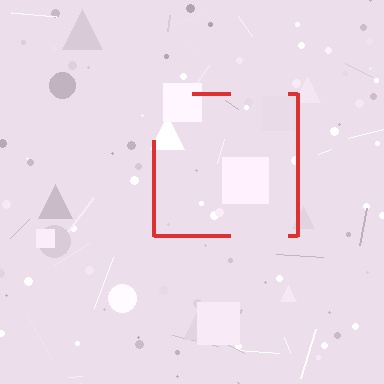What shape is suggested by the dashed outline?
The dashed outline suggests a square.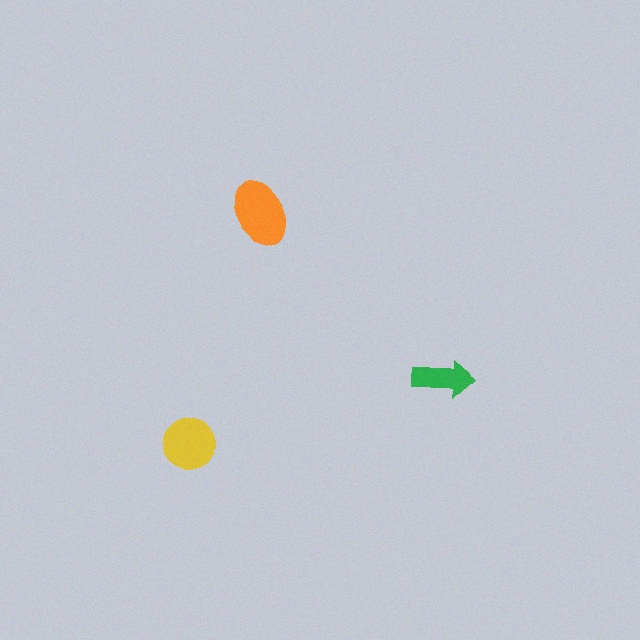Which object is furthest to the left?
The yellow circle is leftmost.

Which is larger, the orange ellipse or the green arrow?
The orange ellipse.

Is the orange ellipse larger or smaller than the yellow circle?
Larger.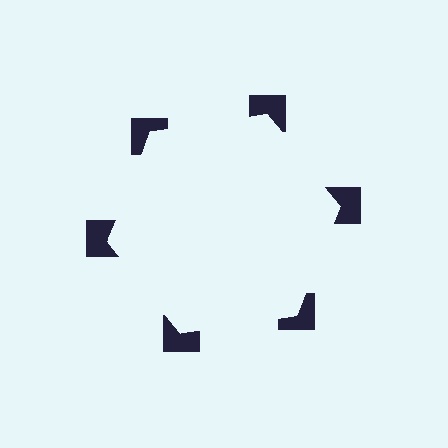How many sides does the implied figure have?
6 sides.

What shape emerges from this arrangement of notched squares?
An illusory hexagon — its edges are inferred from the aligned wedge cuts in the notched squares, not physically drawn.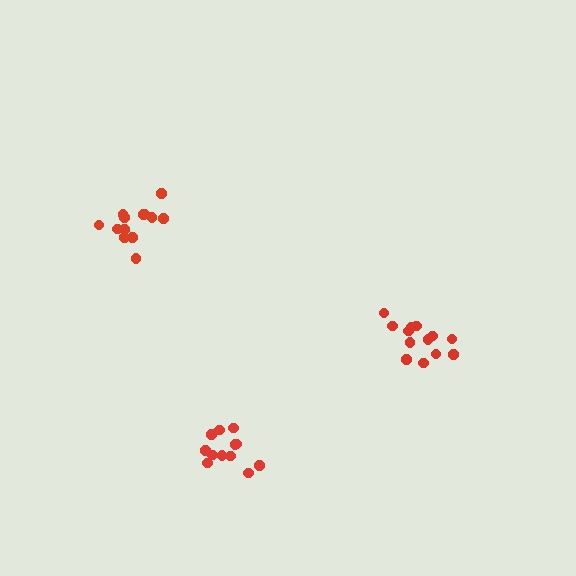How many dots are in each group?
Group 1: 13 dots, Group 2: 13 dots, Group 3: 12 dots (38 total).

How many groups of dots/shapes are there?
There are 3 groups.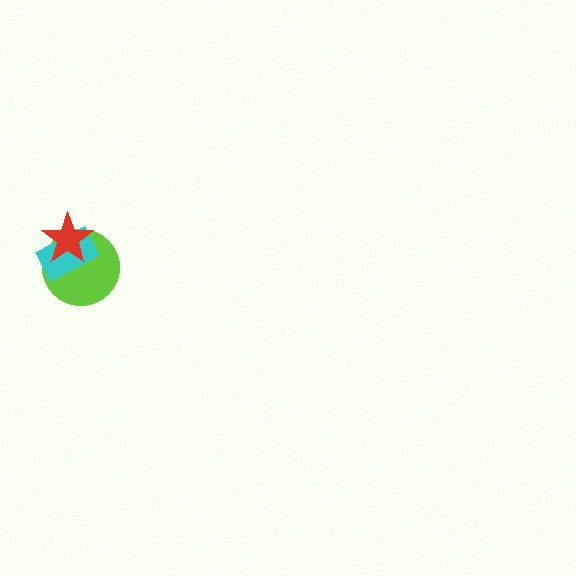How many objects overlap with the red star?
2 objects overlap with the red star.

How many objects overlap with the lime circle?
2 objects overlap with the lime circle.